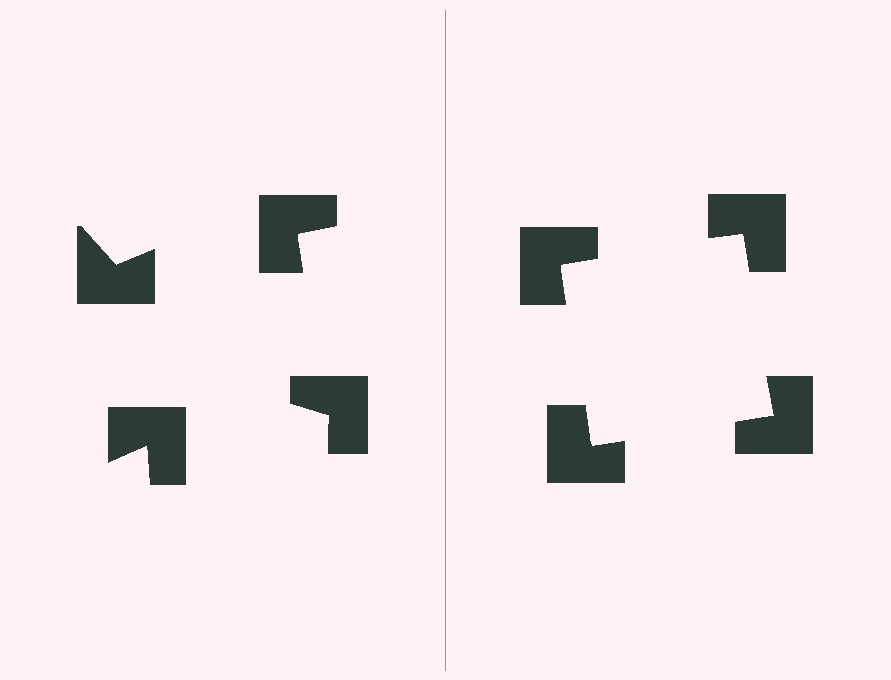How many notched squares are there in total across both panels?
8 — 4 on each side.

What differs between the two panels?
The notched squares are positioned identically on both sides; only the wedge orientations differ. On the right they align to a square; on the left they are misaligned.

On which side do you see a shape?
An illusory square appears on the right side. On the left side the wedge cuts are rotated, so no coherent shape forms.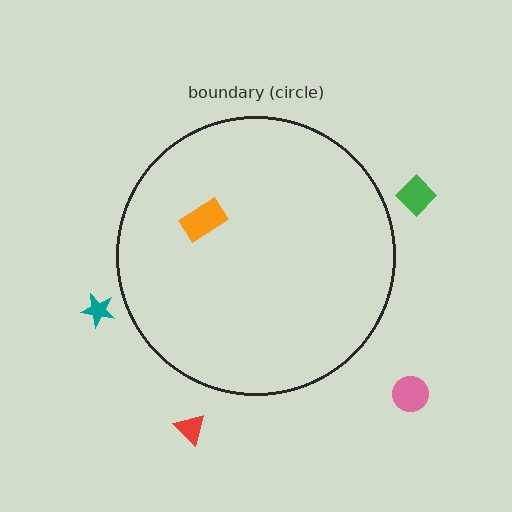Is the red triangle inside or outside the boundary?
Outside.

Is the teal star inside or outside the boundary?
Outside.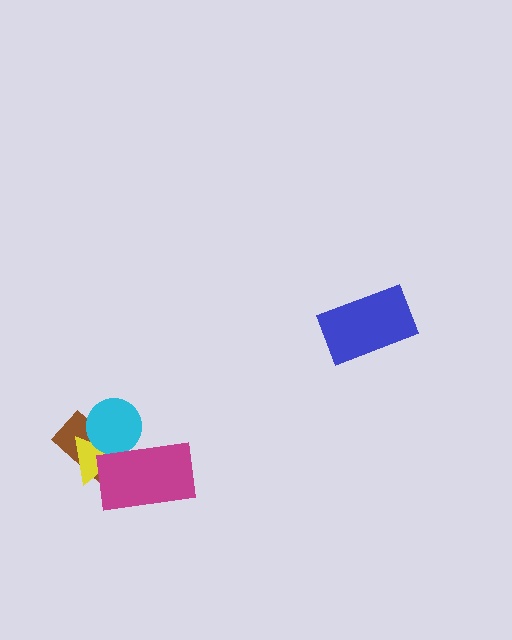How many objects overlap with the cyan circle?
3 objects overlap with the cyan circle.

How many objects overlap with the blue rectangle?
0 objects overlap with the blue rectangle.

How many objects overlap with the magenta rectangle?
3 objects overlap with the magenta rectangle.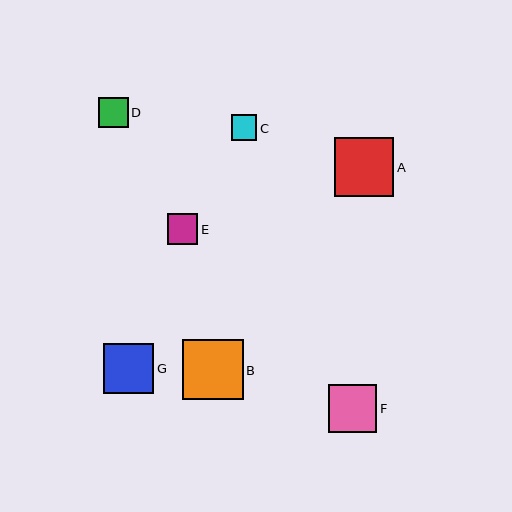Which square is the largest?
Square B is the largest with a size of approximately 61 pixels.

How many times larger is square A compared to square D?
Square A is approximately 2.0 times the size of square D.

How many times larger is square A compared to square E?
Square A is approximately 1.9 times the size of square E.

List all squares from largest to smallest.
From largest to smallest: B, A, G, F, E, D, C.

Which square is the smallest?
Square C is the smallest with a size of approximately 26 pixels.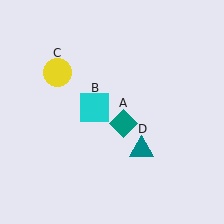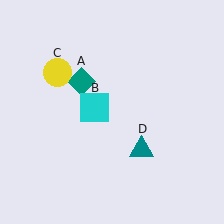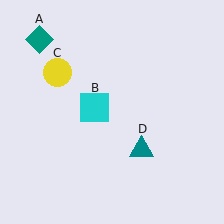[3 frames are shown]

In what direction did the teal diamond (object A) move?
The teal diamond (object A) moved up and to the left.